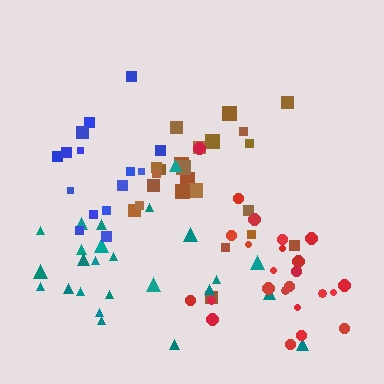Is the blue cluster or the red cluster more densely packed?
Red.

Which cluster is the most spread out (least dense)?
Teal.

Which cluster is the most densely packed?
Red.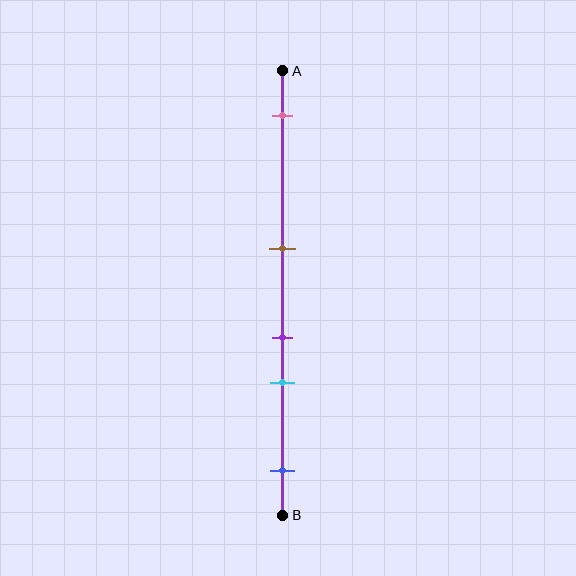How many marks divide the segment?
There are 5 marks dividing the segment.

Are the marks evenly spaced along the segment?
No, the marks are not evenly spaced.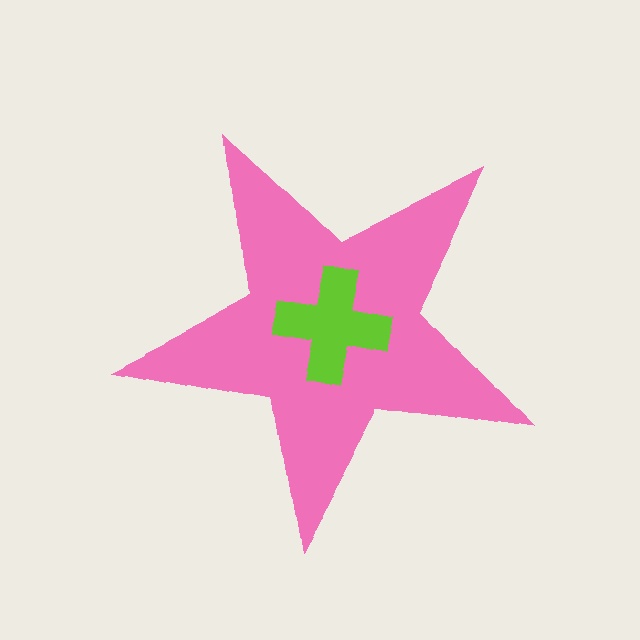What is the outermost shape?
The pink star.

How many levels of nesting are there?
2.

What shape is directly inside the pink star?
The lime cross.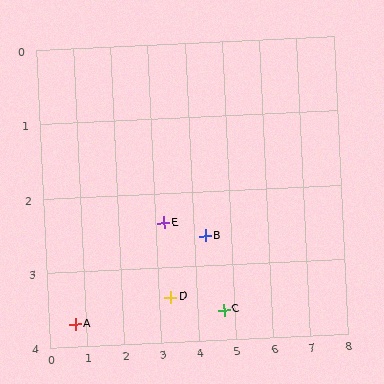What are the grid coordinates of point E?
Point E is at approximately (3.2, 2.4).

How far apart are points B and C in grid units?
Points B and C are about 1.1 grid units apart.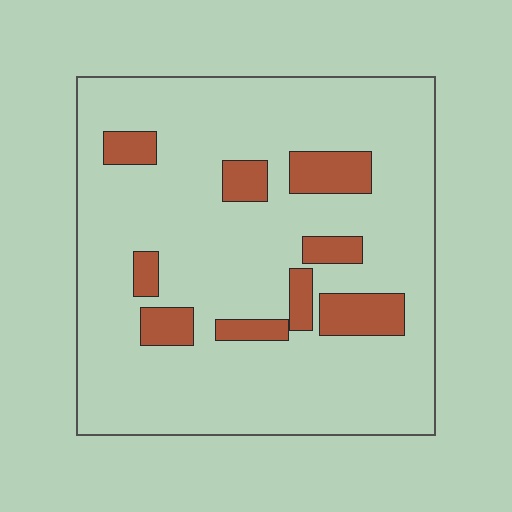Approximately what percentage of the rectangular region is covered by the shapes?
Approximately 15%.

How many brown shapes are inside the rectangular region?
9.